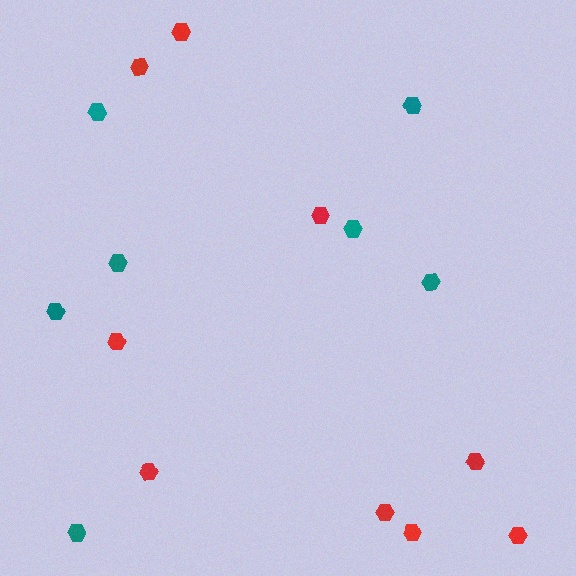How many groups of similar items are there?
There are 2 groups: one group of teal hexagons (7) and one group of red hexagons (9).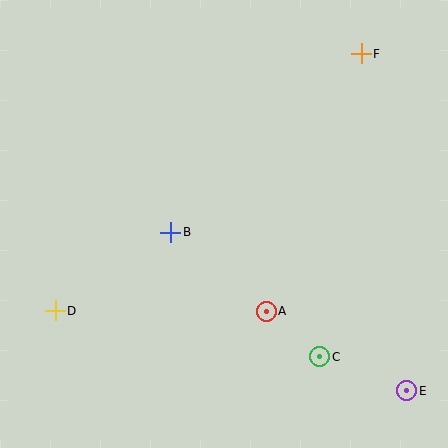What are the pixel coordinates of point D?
Point D is at (55, 311).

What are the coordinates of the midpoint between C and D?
The midpoint between C and D is at (188, 334).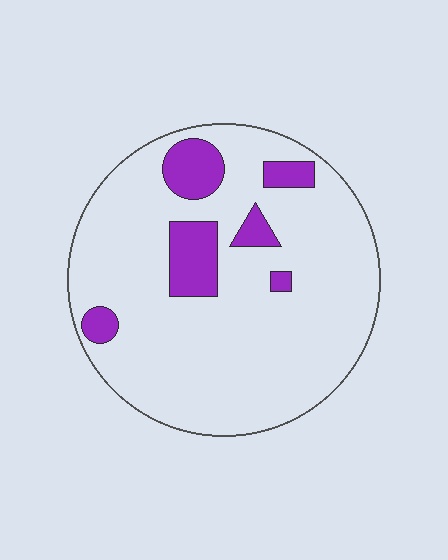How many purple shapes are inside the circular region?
6.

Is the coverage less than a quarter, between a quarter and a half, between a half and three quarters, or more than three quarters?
Less than a quarter.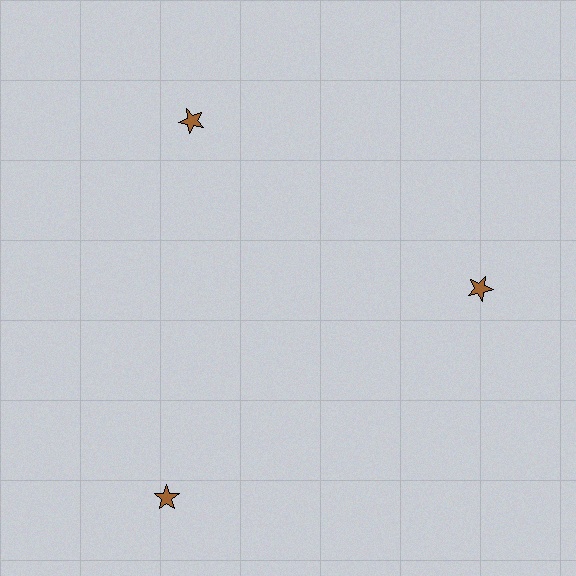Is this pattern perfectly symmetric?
No. The 3 brown stars are arranged in a ring, but one element near the 7 o'clock position is pushed outward from the center, breaking the 3-fold rotational symmetry.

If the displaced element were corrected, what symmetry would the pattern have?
It would have 3-fold rotational symmetry — the pattern would map onto itself every 120 degrees.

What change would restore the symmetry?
The symmetry would be restored by moving it inward, back onto the ring so that all 3 stars sit at equal angles and equal distance from the center.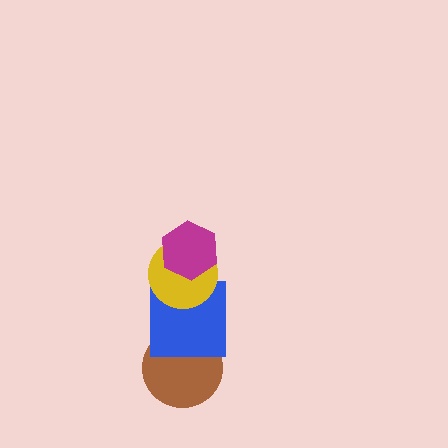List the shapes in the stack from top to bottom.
From top to bottom: the magenta hexagon, the yellow circle, the blue square, the brown circle.